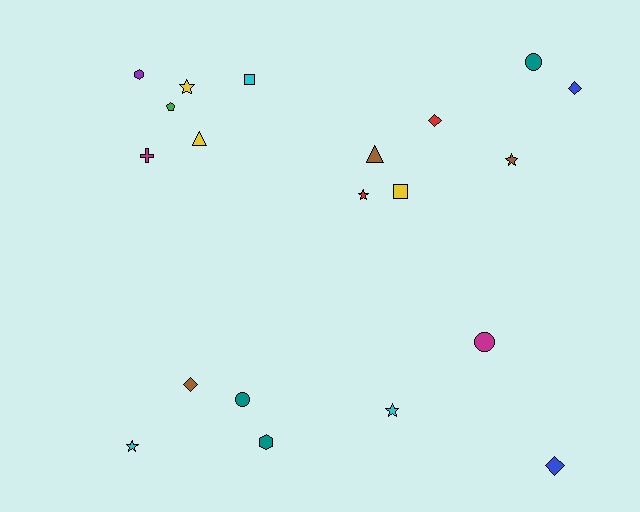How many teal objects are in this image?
There are 3 teal objects.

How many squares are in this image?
There are 2 squares.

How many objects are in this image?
There are 20 objects.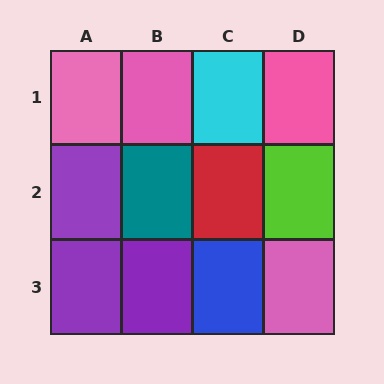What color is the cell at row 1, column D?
Pink.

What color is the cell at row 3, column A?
Purple.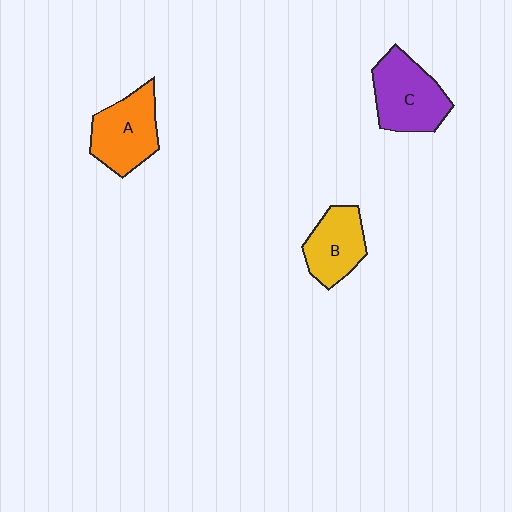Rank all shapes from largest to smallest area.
From largest to smallest: C (purple), A (orange), B (yellow).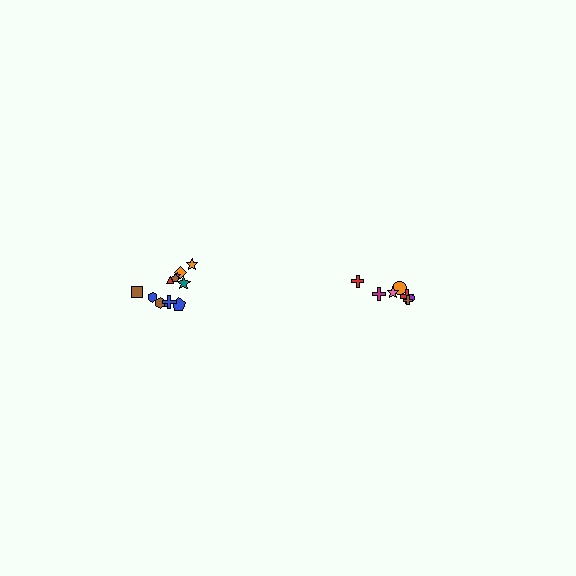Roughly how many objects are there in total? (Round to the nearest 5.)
Roughly 20 objects in total.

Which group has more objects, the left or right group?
The left group.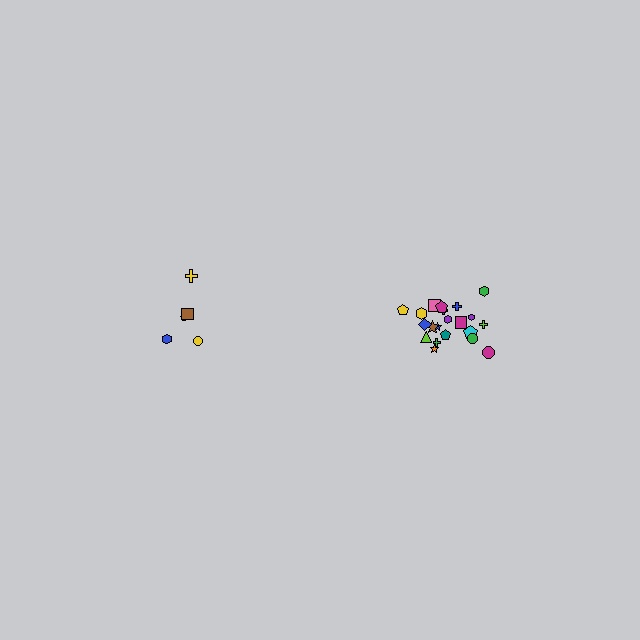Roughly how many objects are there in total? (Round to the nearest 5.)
Roughly 25 objects in total.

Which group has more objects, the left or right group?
The right group.